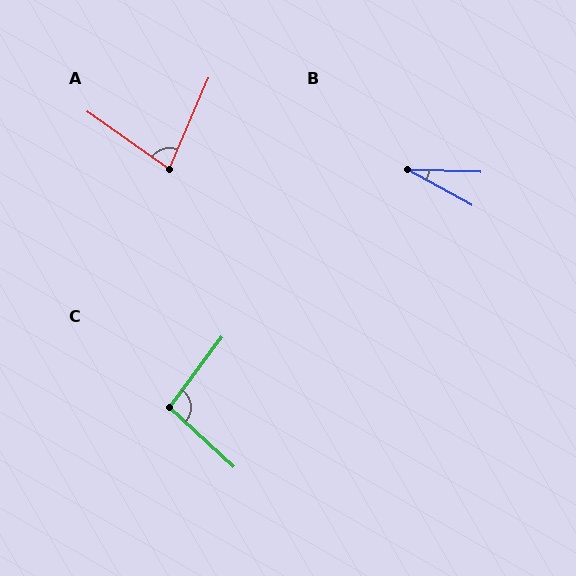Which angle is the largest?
C, at approximately 96 degrees.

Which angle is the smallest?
B, at approximately 27 degrees.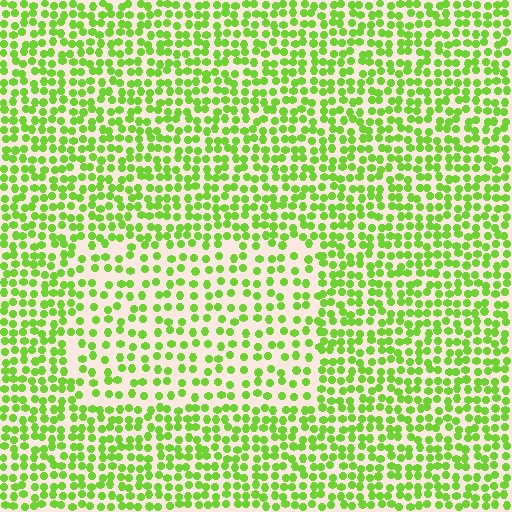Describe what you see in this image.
The image contains small lime elements arranged at two different densities. A rectangle-shaped region is visible where the elements are less densely packed than the surrounding area.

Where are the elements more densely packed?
The elements are more densely packed outside the rectangle boundary.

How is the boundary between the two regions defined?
The boundary is defined by a change in element density (approximately 1.7x ratio). All elements are the same color, size, and shape.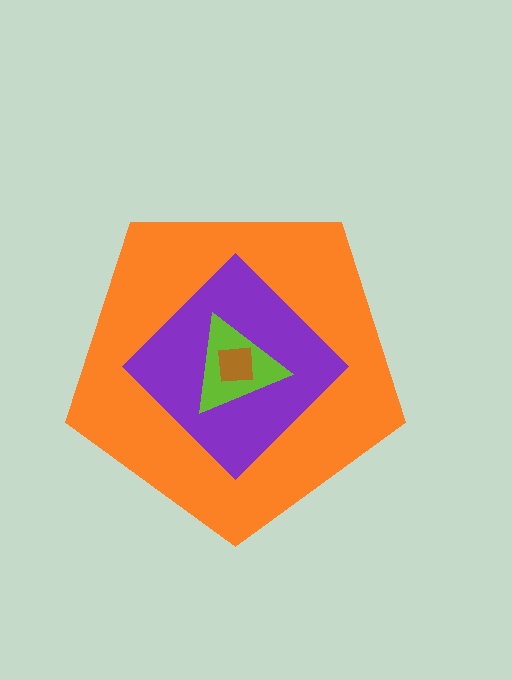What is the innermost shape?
The brown square.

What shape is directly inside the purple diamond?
The lime triangle.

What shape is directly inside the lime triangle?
The brown square.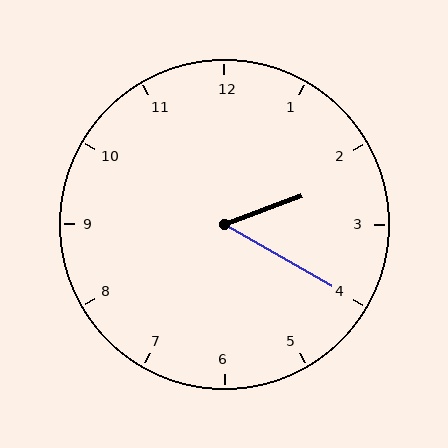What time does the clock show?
2:20.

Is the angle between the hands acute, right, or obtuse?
It is acute.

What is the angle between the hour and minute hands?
Approximately 50 degrees.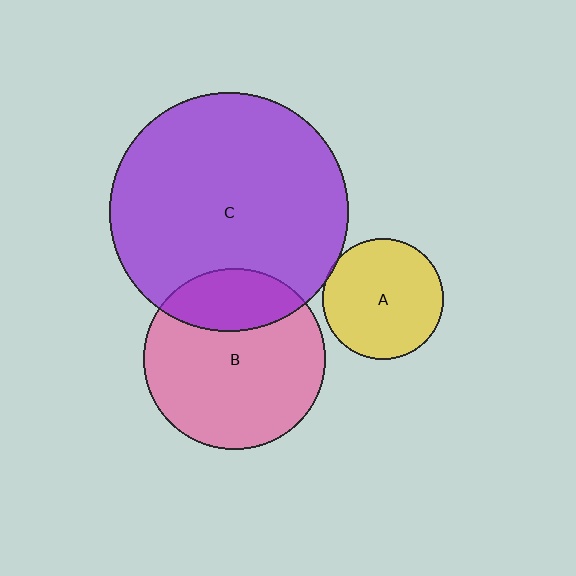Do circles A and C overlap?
Yes.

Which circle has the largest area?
Circle C (purple).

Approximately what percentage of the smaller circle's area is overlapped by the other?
Approximately 5%.